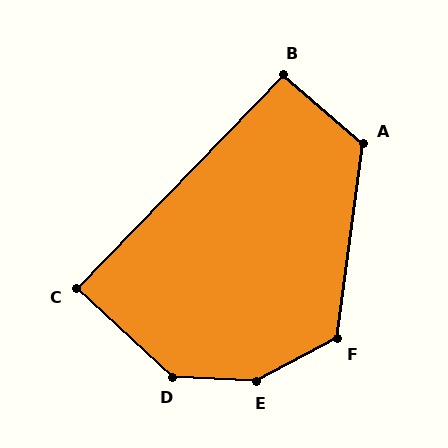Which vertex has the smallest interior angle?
C, at approximately 88 degrees.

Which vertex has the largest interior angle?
E, at approximately 148 degrees.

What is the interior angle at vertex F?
Approximately 126 degrees (obtuse).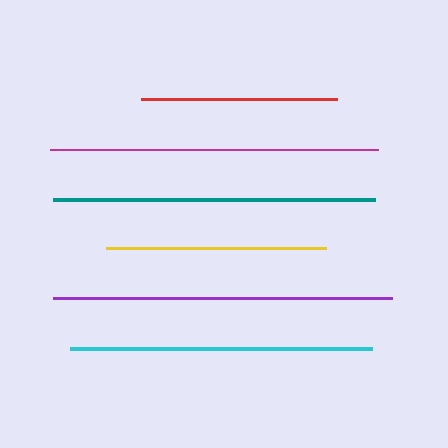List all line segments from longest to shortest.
From longest to shortest: purple, magenta, teal, cyan, yellow, red.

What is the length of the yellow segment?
The yellow segment is approximately 219 pixels long.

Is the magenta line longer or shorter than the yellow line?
The magenta line is longer than the yellow line.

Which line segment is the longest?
The purple line is the longest at approximately 339 pixels.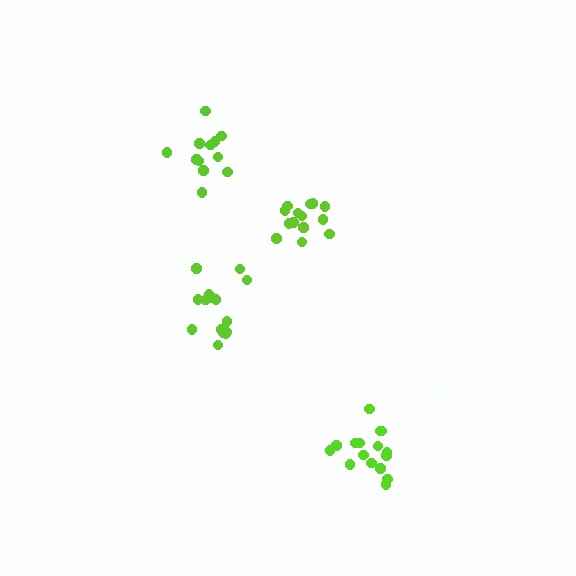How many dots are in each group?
Group 1: 12 dots, Group 2: 14 dots, Group 3: 15 dots, Group 4: 17 dots (58 total).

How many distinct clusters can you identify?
There are 4 distinct clusters.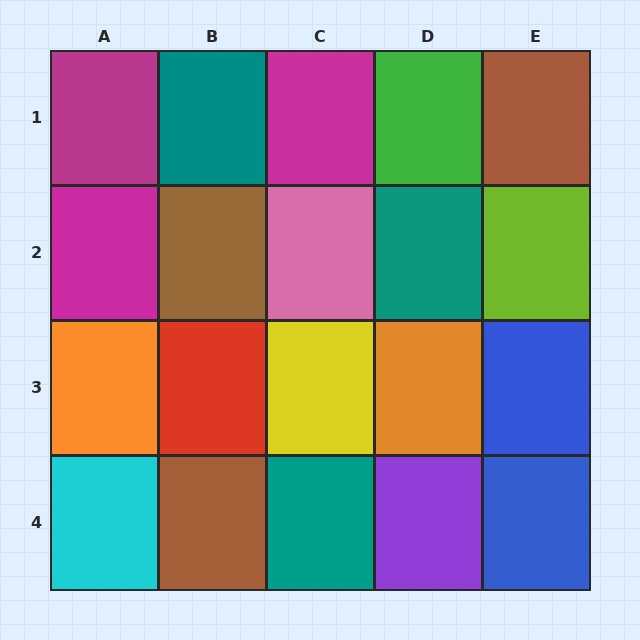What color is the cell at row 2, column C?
Pink.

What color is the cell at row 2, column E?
Lime.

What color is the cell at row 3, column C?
Yellow.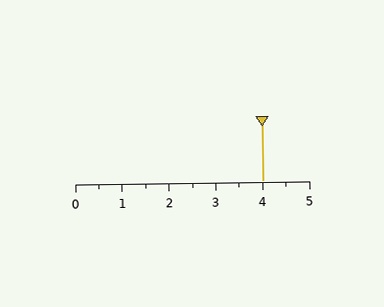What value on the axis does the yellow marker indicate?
The marker indicates approximately 4.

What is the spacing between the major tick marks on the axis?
The major ticks are spaced 1 apart.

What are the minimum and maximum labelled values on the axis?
The axis runs from 0 to 5.